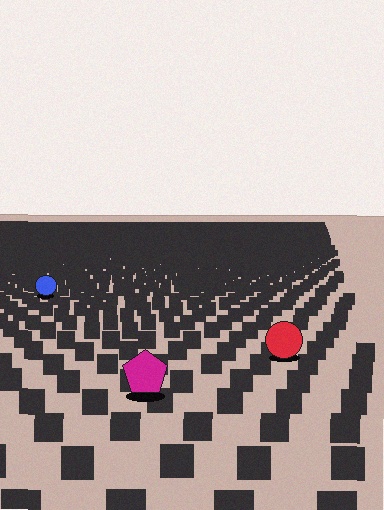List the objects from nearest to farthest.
From nearest to farthest: the magenta pentagon, the red circle, the blue circle.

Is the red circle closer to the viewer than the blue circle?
Yes. The red circle is closer — you can tell from the texture gradient: the ground texture is coarser near it.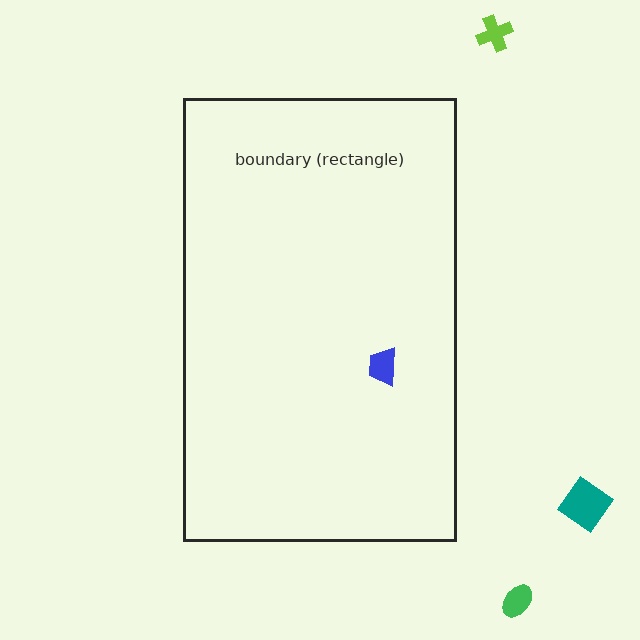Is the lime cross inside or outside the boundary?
Outside.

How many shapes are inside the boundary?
1 inside, 3 outside.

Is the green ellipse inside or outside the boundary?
Outside.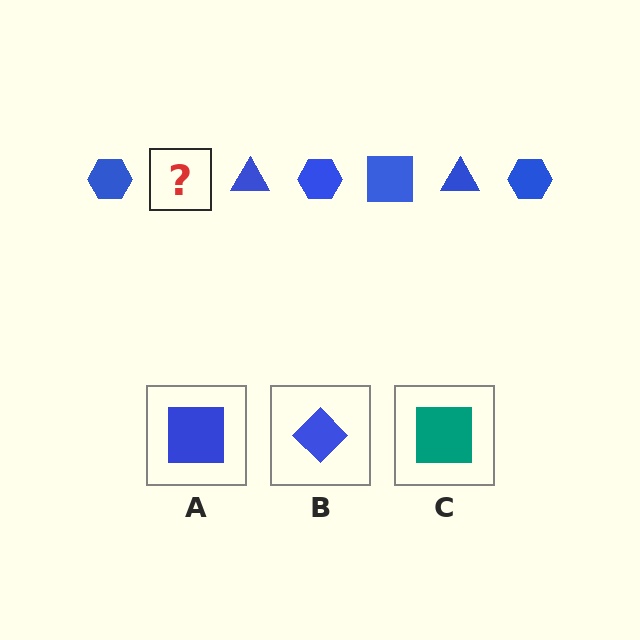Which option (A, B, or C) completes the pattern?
A.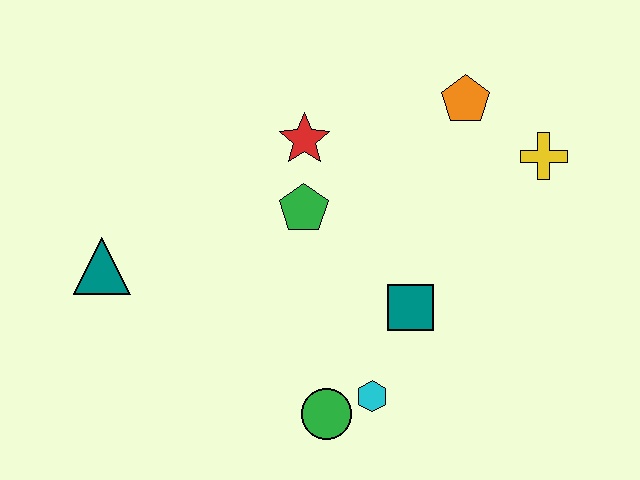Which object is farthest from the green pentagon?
The yellow cross is farthest from the green pentagon.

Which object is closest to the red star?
The green pentagon is closest to the red star.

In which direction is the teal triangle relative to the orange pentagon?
The teal triangle is to the left of the orange pentagon.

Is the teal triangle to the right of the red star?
No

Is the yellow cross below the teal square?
No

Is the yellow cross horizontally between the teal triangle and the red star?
No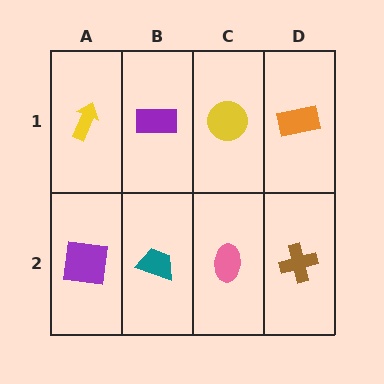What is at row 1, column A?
A yellow arrow.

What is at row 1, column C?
A yellow circle.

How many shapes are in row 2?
4 shapes.